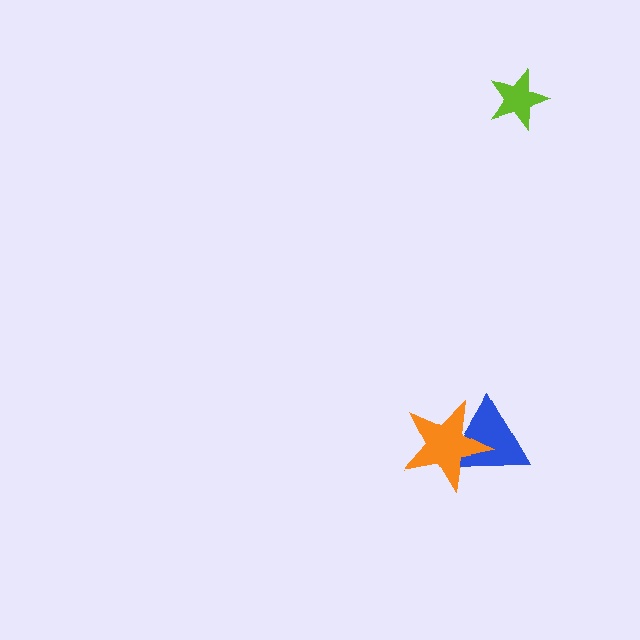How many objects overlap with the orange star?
1 object overlaps with the orange star.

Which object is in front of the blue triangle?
The orange star is in front of the blue triangle.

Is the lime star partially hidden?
No, no other shape covers it.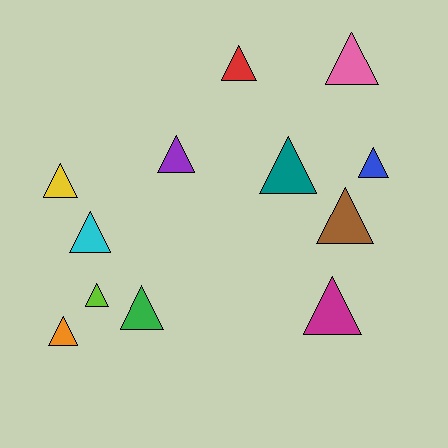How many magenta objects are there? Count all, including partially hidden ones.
There is 1 magenta object.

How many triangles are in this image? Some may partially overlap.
There are 12 triangles.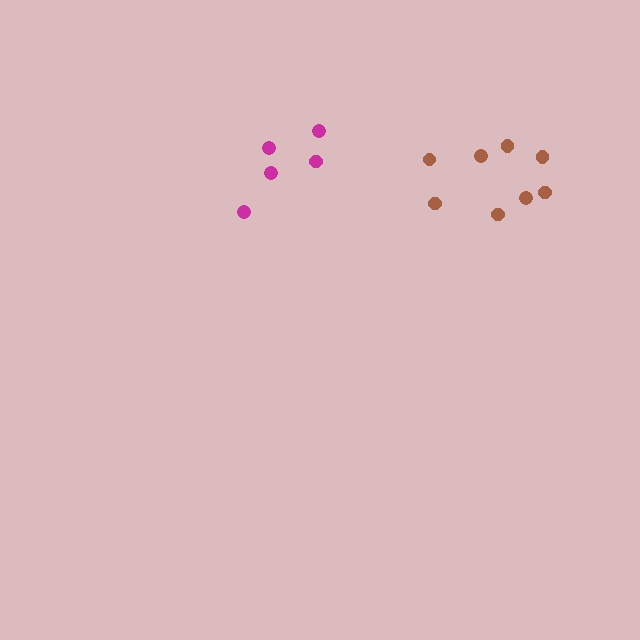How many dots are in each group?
Group 1: 5 dots, Group 2: 8 dots (13 total).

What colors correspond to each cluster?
The clusters are colored: magenta, brown.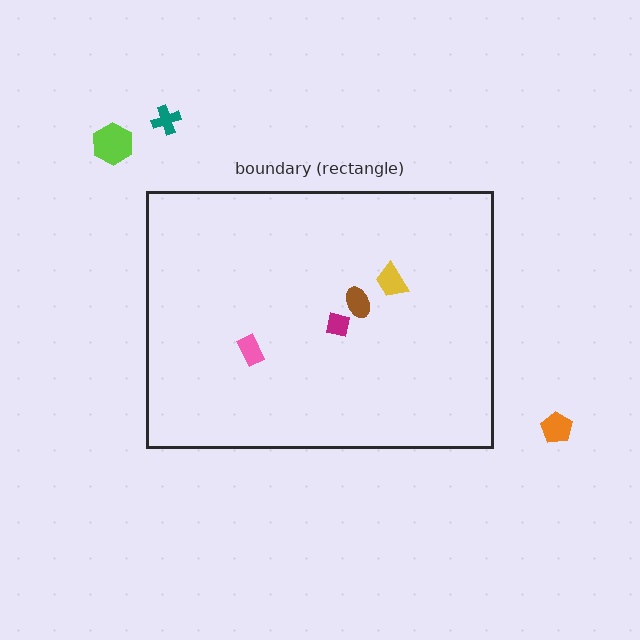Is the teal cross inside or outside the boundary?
Outside.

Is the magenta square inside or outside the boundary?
Inside.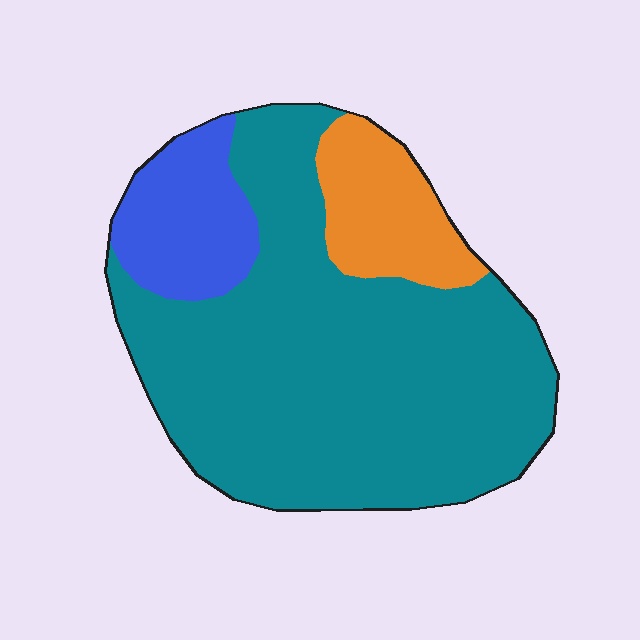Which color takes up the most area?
Teal, at roughly 75%.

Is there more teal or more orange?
Teal.